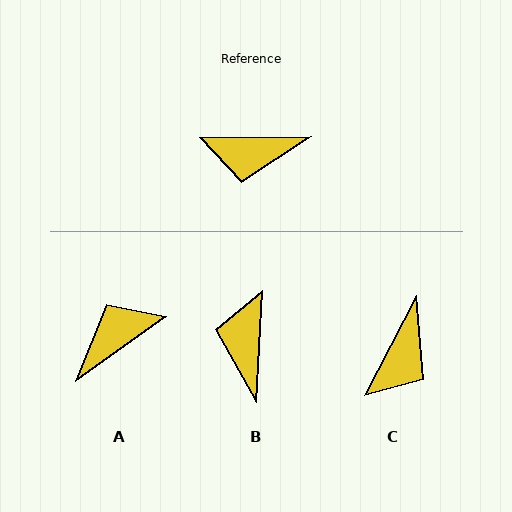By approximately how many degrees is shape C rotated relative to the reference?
Approximately 62 degrees counter-clockwise.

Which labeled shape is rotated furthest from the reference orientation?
A, about 145 degrees away.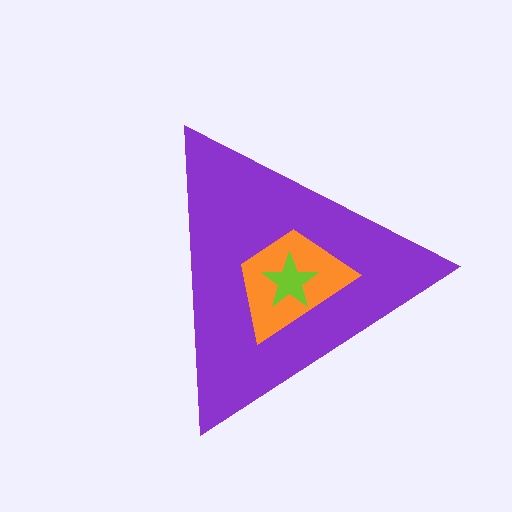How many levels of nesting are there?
3.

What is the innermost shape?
The lime star.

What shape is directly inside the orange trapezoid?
The lime star.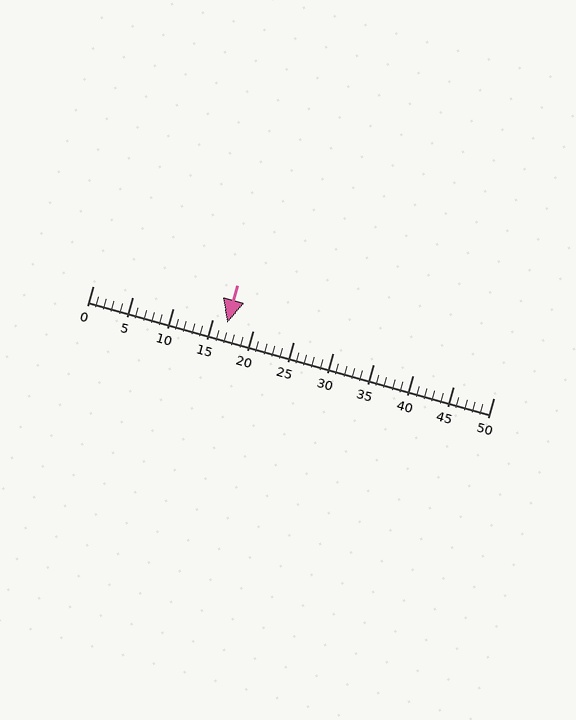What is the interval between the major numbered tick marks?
The major tick marks are spaced 5 units apart.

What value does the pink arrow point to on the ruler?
The pink arrow points to approximately 17.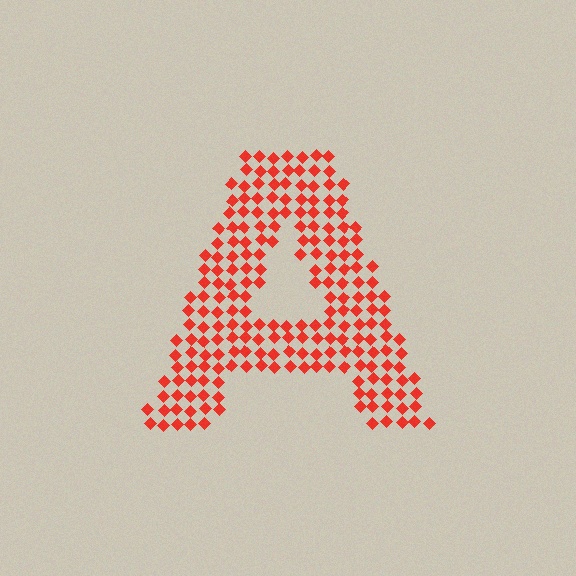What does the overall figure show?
The overall figure shows the letter A.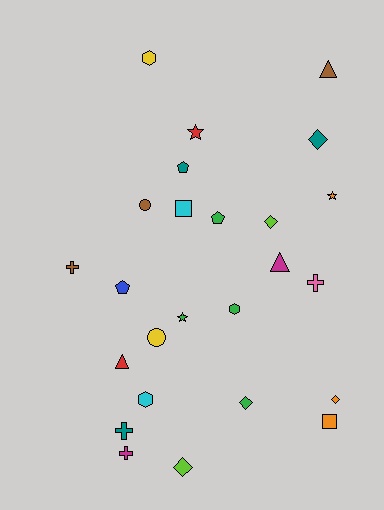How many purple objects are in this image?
There are no purple objects.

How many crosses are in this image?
There are 4 crosses.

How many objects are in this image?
There are 25 objects.